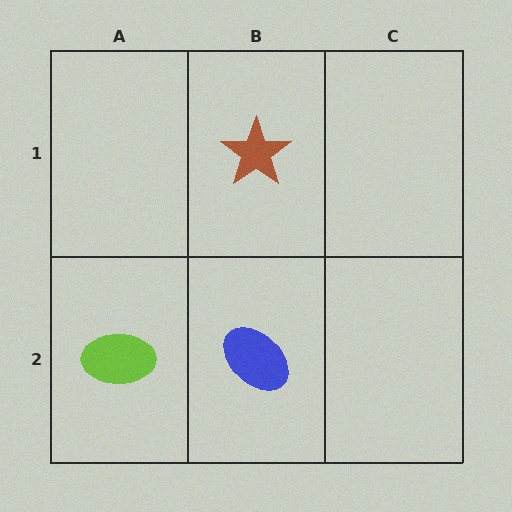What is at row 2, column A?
A lime ellipse.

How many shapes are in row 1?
1 shape.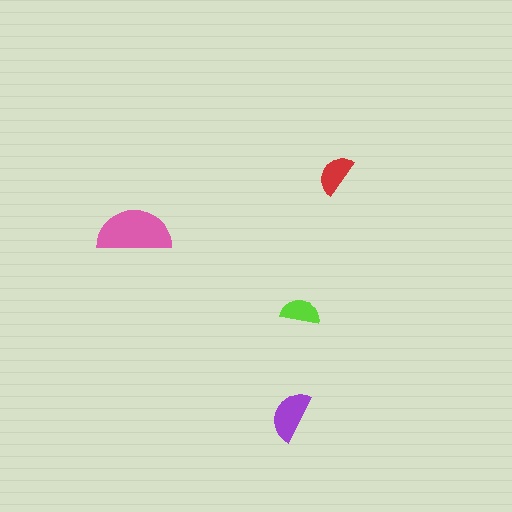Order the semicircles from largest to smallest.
the pink one, the purple one, the red one, the lime one.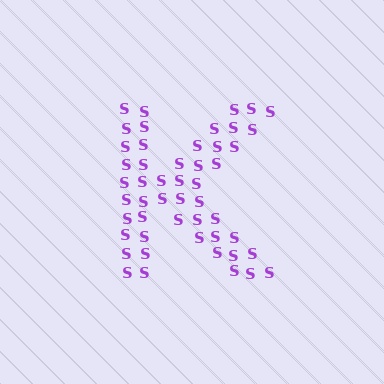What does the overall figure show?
The overall figure shows the letter K.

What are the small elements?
The small elements are letter S's.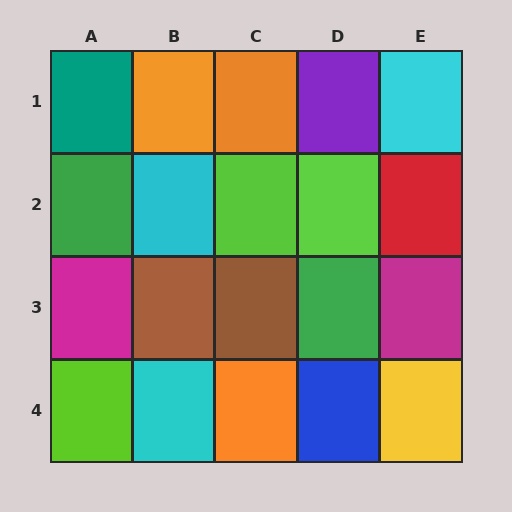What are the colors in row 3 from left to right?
Magenta, brown, brown, green, magenta.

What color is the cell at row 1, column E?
Cyan.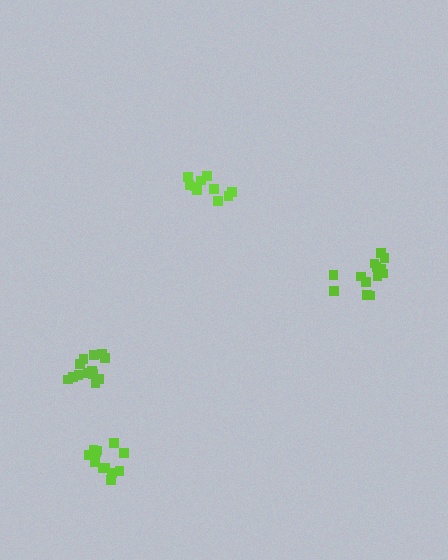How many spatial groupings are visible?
There are 4 spatial groupings.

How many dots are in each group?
Group 1: 11 dots, Group 2: 12 dots, Group 3: 13 dots, Group 4: 14 dots (50 total).